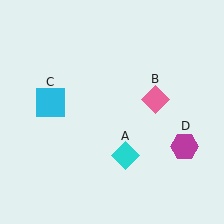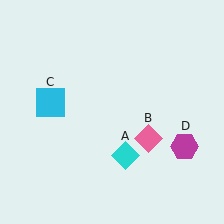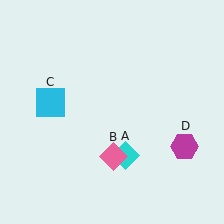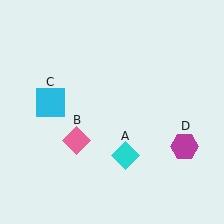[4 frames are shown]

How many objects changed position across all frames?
1 object changed position: pink diamond (object B).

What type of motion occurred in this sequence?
The pink diamond (object B) rotated clockwise around the center of the scene.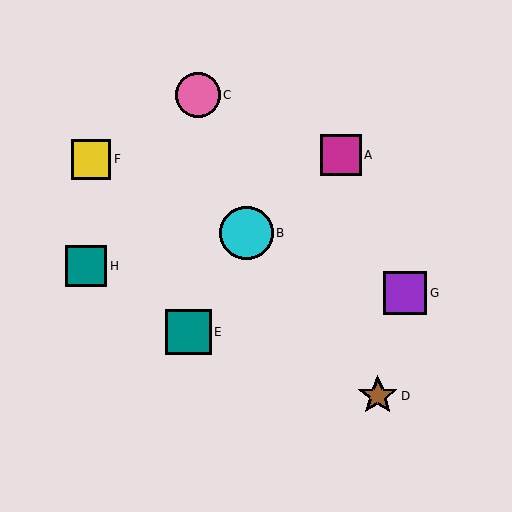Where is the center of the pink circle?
The center of the pink circle is at (198, 95).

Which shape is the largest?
The cyan circle (labeled B) is the largest.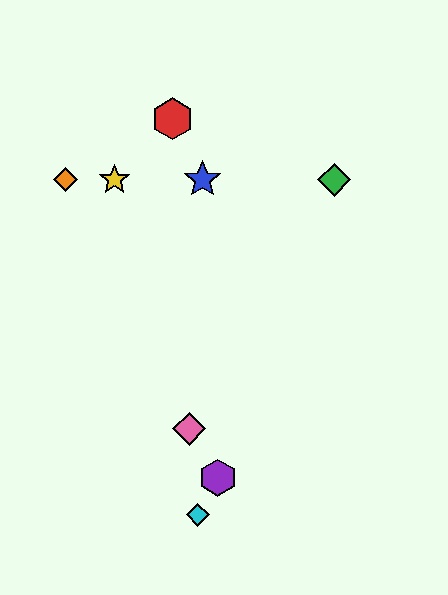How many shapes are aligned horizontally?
4 shapes (the blue star, the green diamond, the yellow star, the orange diamond) are aligned horizontally.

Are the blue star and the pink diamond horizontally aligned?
No, the blue star is at y≈180 and the pink diamond is at y≈429.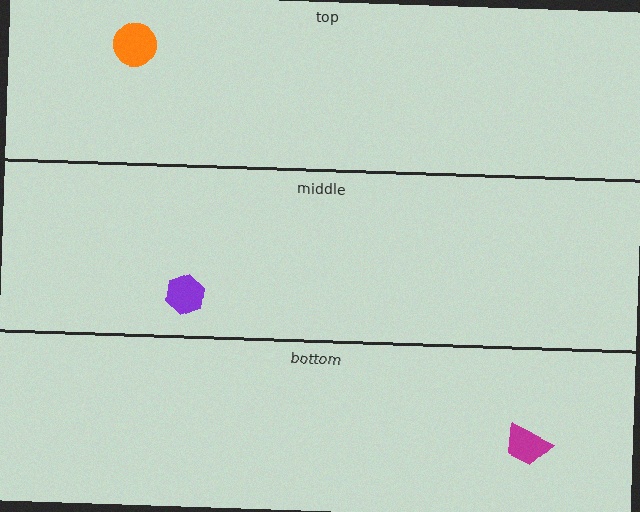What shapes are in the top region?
The orange circle.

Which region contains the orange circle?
The top region.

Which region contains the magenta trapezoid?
The bottom region.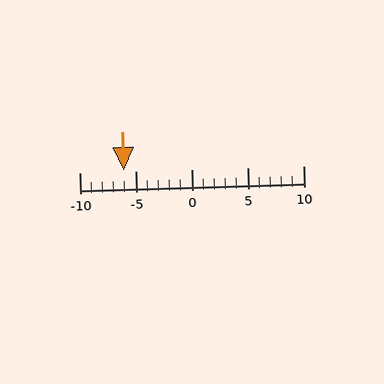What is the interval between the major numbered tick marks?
The major tick marks are spaced 5 units apart.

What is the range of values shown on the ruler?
The ruler shows values from -10 to 10.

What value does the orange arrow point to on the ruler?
The orange arrow points to approximately -6.